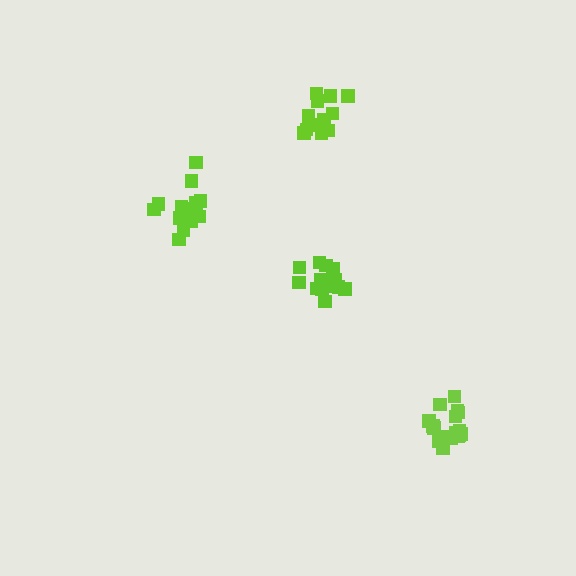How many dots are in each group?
Group 1: 15 dots, Group 2: 15 dots, Group 3: 17 dots, Group 4: 14 dots (61 total).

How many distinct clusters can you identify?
There are 4 distinct clusters.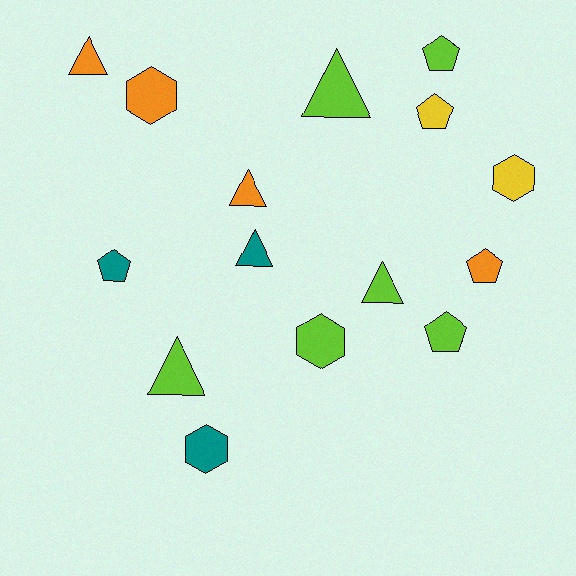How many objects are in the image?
There are 15 objects.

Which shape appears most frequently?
Triangle, with 6 objects.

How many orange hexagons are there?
There is 1 orange hexagon.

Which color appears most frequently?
Lime, with 6 objects.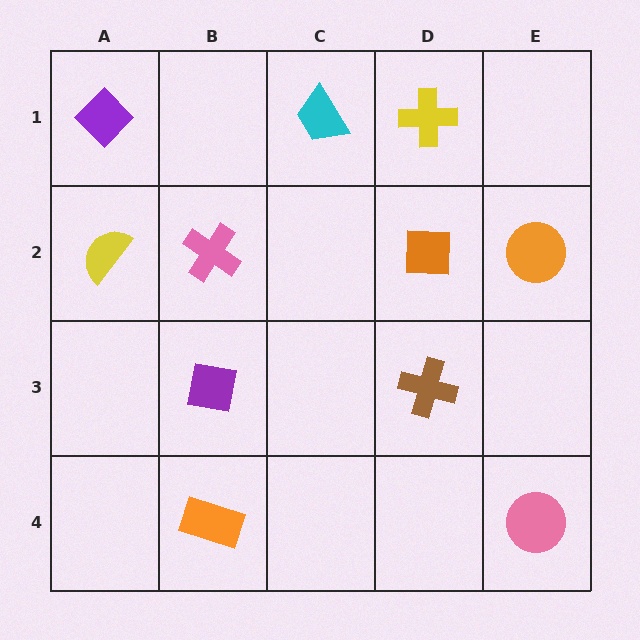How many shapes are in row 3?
2 shapes.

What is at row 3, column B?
A purple square.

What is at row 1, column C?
A cyan trapezoid.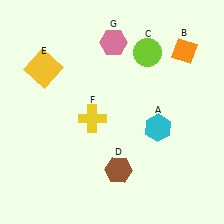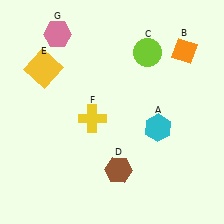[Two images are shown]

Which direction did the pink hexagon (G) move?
The pink hexagon (G) moved left.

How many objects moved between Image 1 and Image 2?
1 object moved between the two images.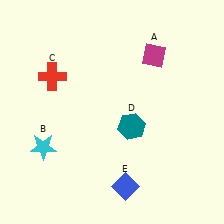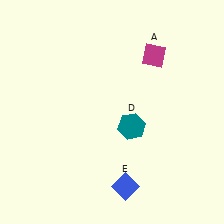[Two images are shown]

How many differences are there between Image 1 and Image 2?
There are 2 differences between the two images.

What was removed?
The cyan star (B), the red cross (C) were removed in Image 2.